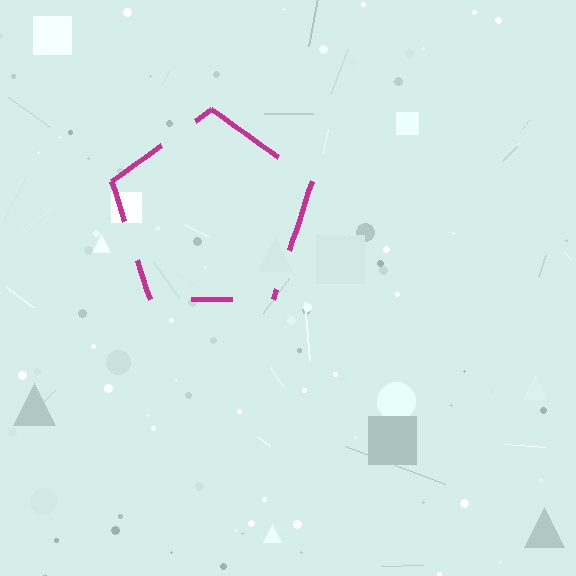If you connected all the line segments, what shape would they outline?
They would outline a pentagon.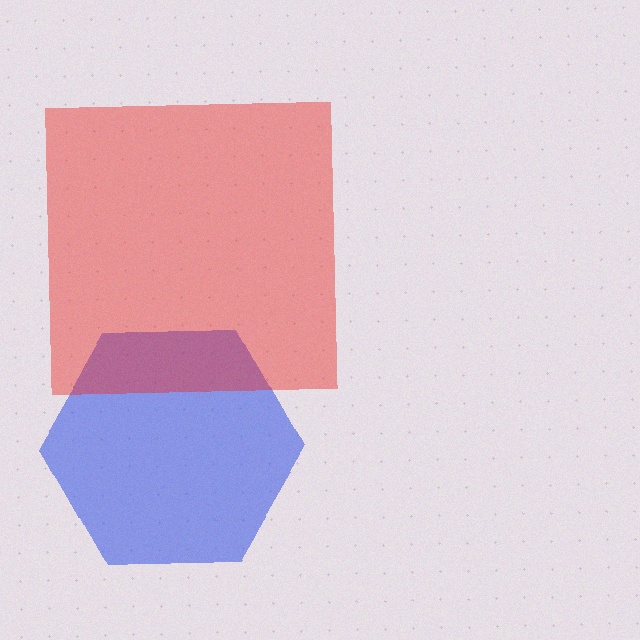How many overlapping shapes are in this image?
There are 2 overlapping shapes in the image.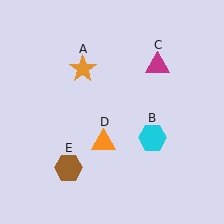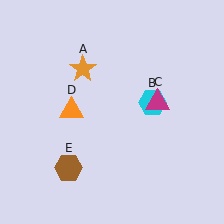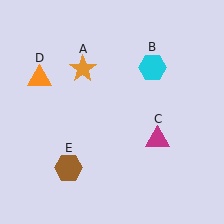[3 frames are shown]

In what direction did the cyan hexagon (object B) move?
The cyan hexagon (object B) moved up.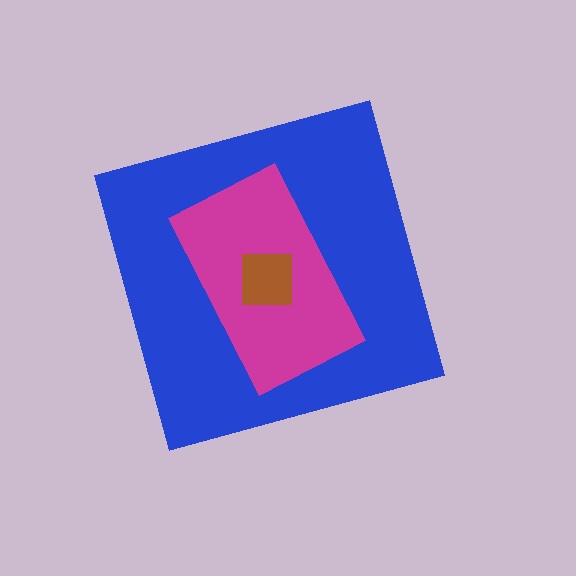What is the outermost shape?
The blue diamond.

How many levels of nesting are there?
3.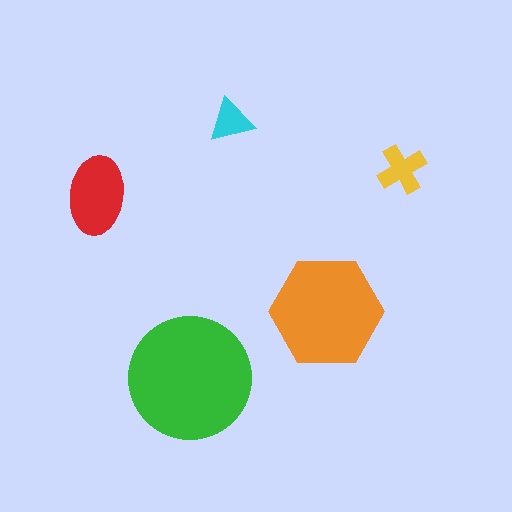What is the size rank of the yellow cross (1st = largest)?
4th.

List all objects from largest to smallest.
The green circle, the orange hexagon, the red ellipse, the yellow cross, the cyan triangle.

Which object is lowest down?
The green circle is bottommost.